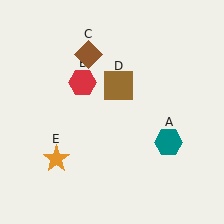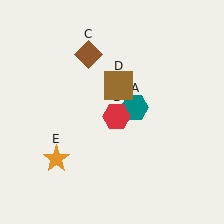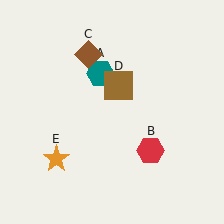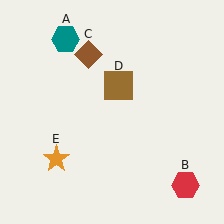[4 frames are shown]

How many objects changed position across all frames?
2 objects changed position: teal hexagon (object A), red hexagon (object B).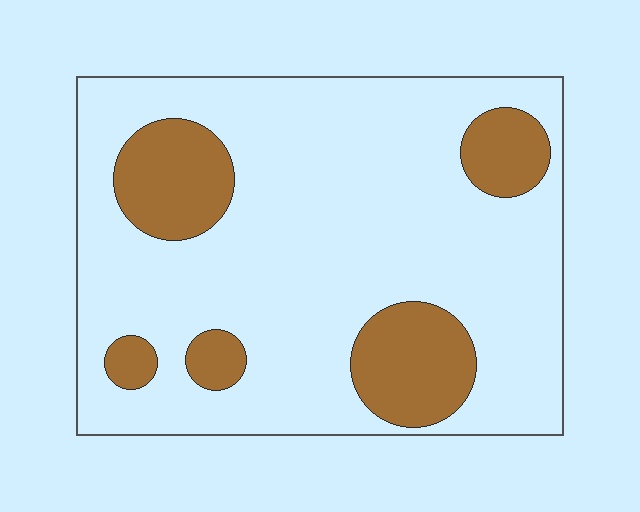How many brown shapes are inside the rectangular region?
5.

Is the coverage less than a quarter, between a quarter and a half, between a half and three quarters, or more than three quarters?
Less than a quarter.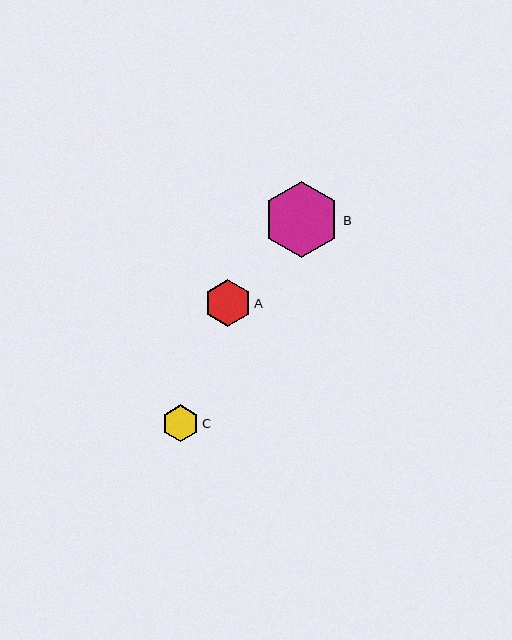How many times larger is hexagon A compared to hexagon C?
Hexagon A is approximately 1.3 times the size of hexagon C.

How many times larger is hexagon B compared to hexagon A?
Hexagon B is approximately 1.6 times the size of hexagon A.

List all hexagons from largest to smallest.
From largest to smallest: B, A, C.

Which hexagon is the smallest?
Hexagon C is the smallest with a size of approximately 37 pixels.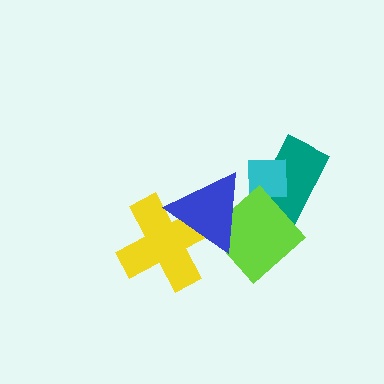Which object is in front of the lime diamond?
The blue triangle is in front of the lime diamond.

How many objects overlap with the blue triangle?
2 objects overlap with the blue triangle.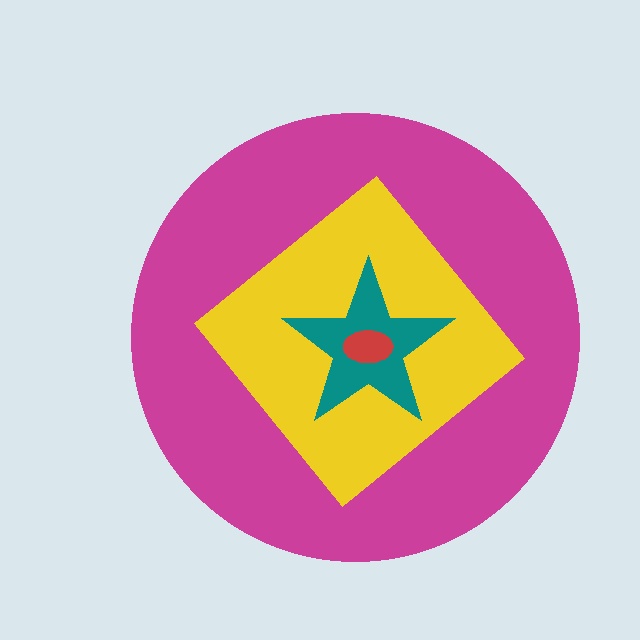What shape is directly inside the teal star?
The red ellipse.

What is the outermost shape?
The magenta circle.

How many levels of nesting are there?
4.